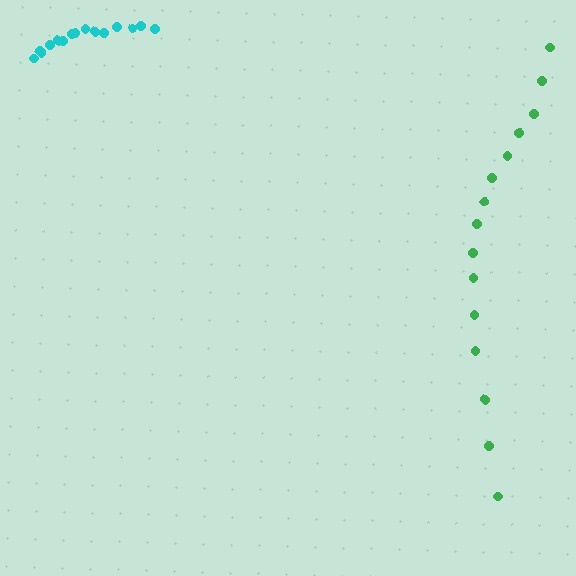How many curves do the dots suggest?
There are 2 distinct paths.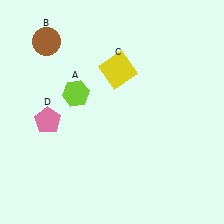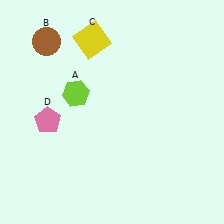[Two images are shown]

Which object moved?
The yellow square (C) moved up.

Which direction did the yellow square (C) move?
The yellow square (C) moved up.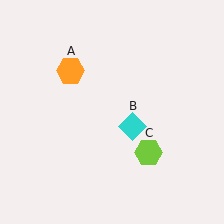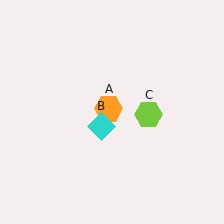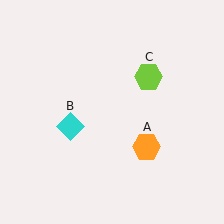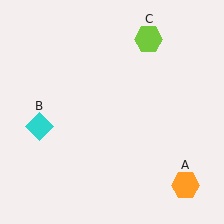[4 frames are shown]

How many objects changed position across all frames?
3 objects changed position: orange hexagon (object A), cyan diamond (object B), lime hexagon (object C).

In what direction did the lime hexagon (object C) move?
The lime hexagon (object C) moved up.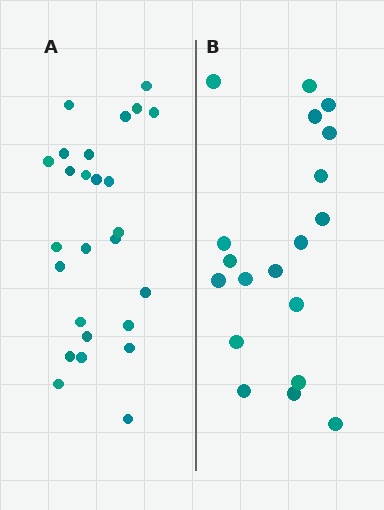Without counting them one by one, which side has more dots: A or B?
Region A (the left region) has more dots.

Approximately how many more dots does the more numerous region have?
Region A has roughly 8 or so more dots than region B.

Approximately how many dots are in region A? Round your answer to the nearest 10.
About 30 dots. (The exact count is 26, which rounds to 30.)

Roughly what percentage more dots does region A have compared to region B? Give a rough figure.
About 35% more.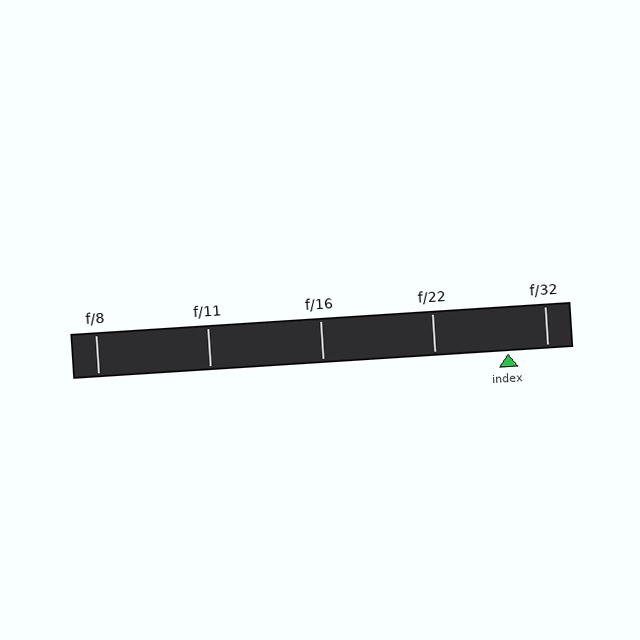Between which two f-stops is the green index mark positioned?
The index mark is between f/22 and f/32.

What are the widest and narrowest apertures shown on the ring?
The widest aperture shown is f/8 and the narrowest is f/32.